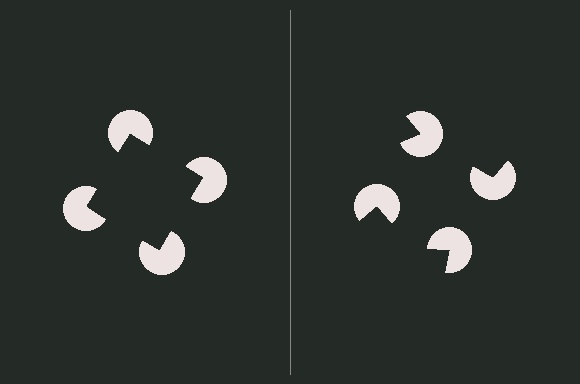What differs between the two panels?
The pac-man discs are positioned identically on both sides; only the wedge orientations differ. On the left they align to a square; on the right they are misaligned.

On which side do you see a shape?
An illusory square appears on the left side. On the right side the wedge cuts are rotated, so no coherent shape forms.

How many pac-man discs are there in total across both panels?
8 — 4 on each side.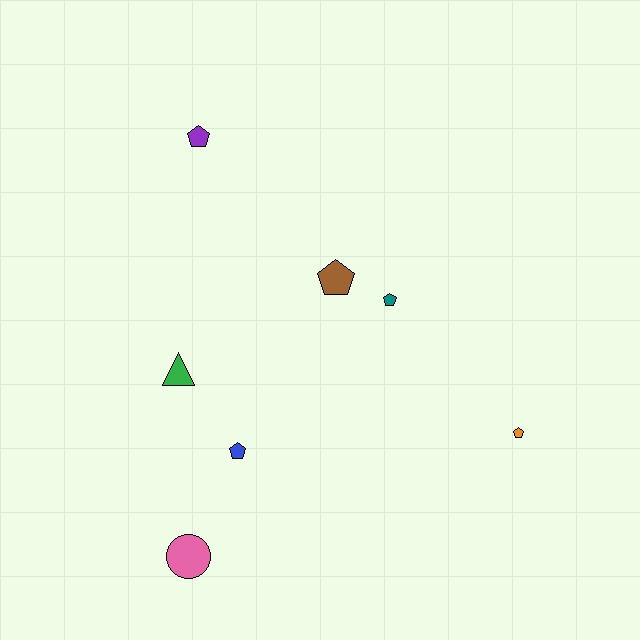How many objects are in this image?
There are 7 objects.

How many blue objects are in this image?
There is 1 blue object.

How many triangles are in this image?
There is 1 triangle.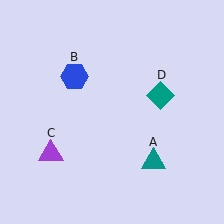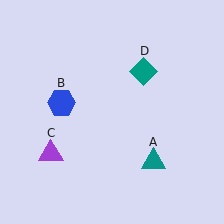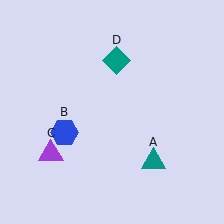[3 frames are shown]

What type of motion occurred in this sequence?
The blue hexagon (object B), teal diamond (object D) rotated counterclockwise around the center of the scene.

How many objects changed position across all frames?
2 objects changed position: blue hexagon (object B), teal diamond (object D).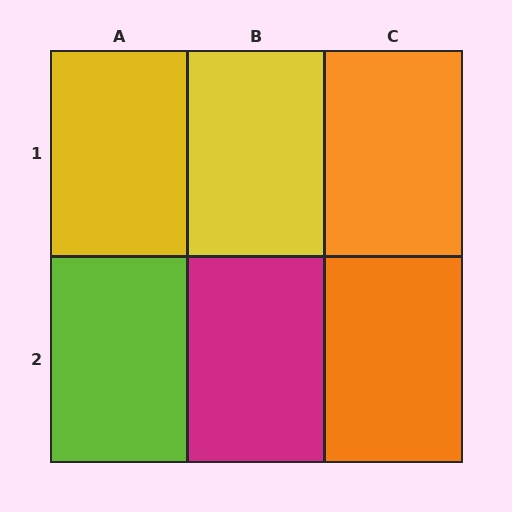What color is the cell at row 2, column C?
Orange.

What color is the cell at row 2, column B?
Magenta.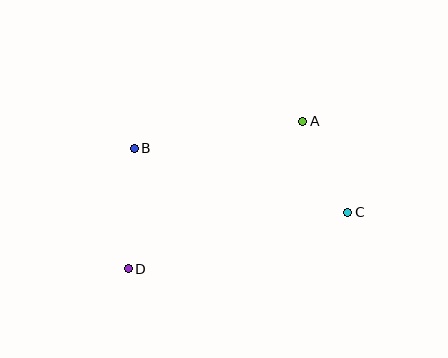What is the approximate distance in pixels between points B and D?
The distance between B and D is approximately 120 pixels.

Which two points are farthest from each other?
Points A and D are farthest from each other.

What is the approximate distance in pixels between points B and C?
The distance between B and C is approximately 223 pixels.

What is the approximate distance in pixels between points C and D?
The distance between C and D is approximately 227 pixels.